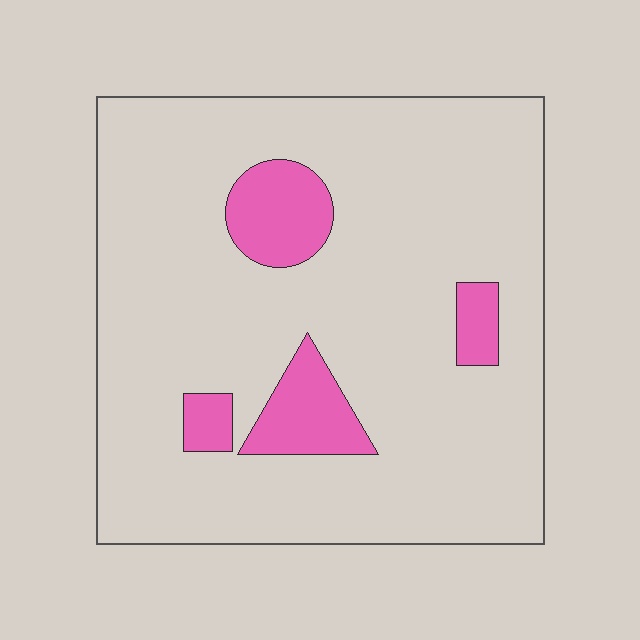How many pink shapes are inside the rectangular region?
4.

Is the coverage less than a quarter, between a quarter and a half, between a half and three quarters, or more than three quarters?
Less than a quarter.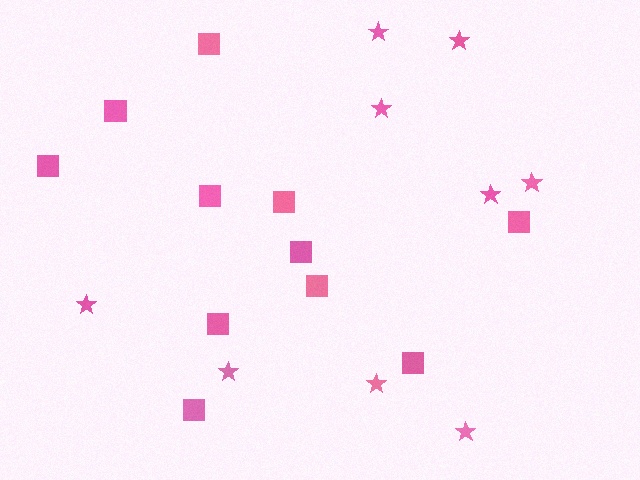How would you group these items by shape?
There are 2 groups: one group of squares (11) and one group of stars (9).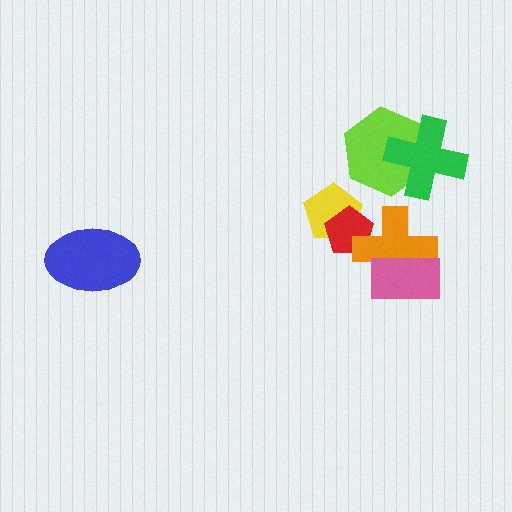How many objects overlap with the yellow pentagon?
1 object overlaps with the yellow pentagon.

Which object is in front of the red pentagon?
The orange cross is in front of the red pentagon.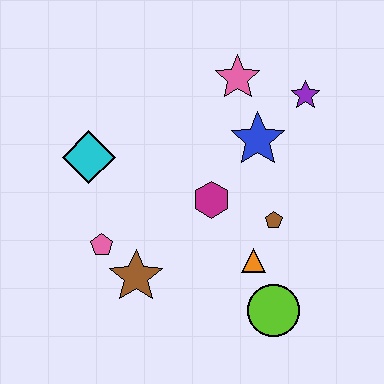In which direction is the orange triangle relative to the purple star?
The orange triangle is below the purple star.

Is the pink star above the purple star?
Yes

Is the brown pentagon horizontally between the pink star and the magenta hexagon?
No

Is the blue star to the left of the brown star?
No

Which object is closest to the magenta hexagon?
The brown pentagon is closest to the magenta hexagon.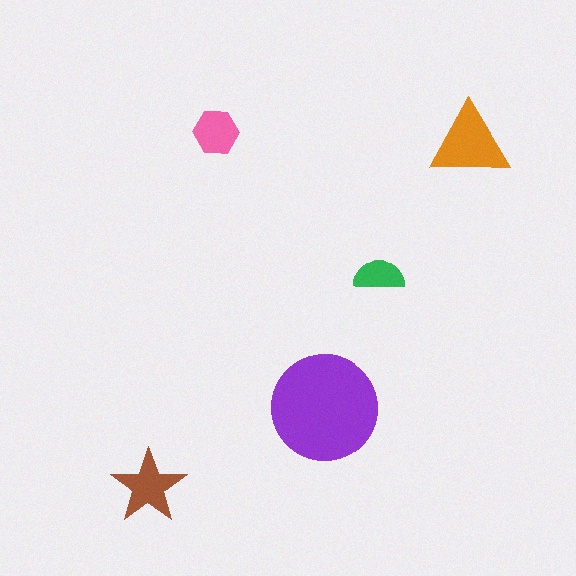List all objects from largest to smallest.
The purple circle, the orange triangle, the brown star, the pink hexagon, the green semicircle.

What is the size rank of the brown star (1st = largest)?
3rd.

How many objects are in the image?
There are 5 objects in the image.